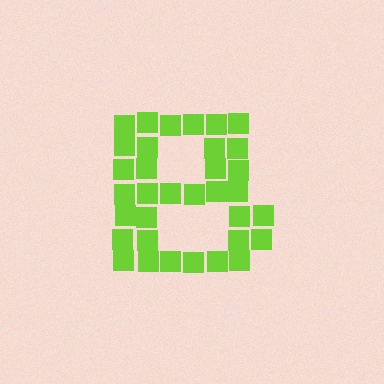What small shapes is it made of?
It is made of small squares.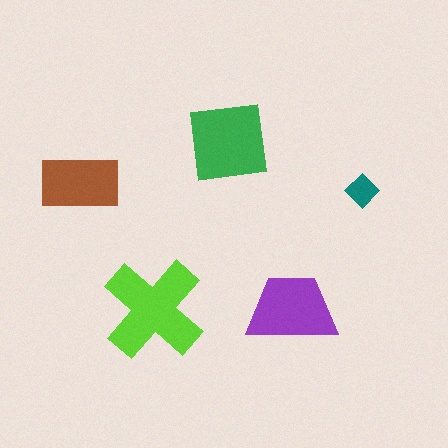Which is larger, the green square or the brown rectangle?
The green square.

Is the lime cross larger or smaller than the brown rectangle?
Larger.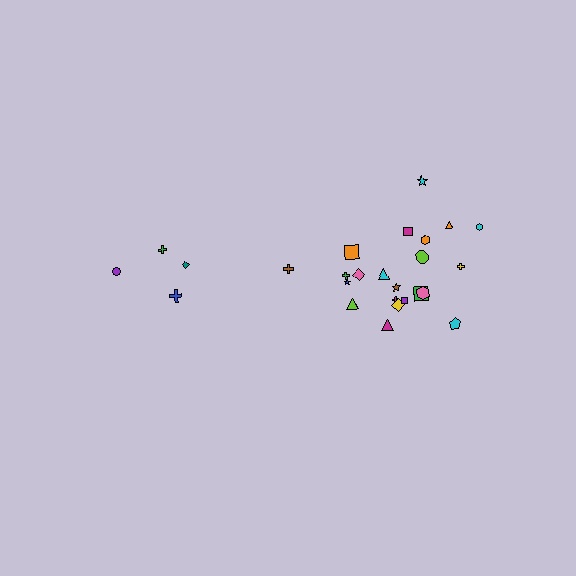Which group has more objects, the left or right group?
The right group.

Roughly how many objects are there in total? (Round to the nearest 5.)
Roughly 25 objects in total.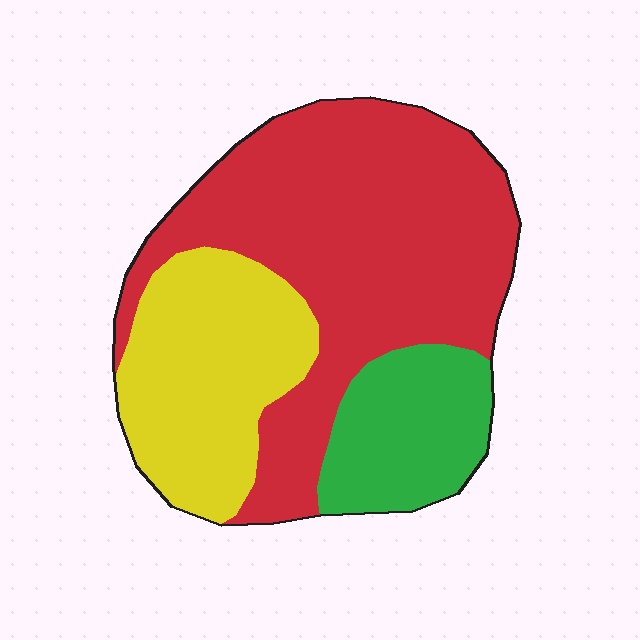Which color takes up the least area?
Green, at roughly 15%.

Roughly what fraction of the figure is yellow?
Yellow covers around 25% of the figure.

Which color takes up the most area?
Red, at roughly 55%.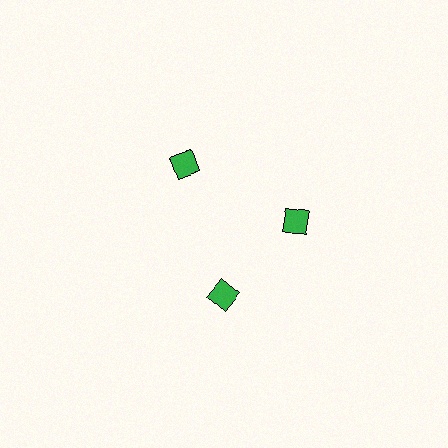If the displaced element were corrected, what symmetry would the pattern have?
It would have 3-fold rotational symmetry — the pattern would map onto itself every 120 degrees.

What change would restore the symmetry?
The symmetry would be restored by rotating it back into even spacing with its neighbors so that all 3 squares sit at equal angles and equal distance from the center.